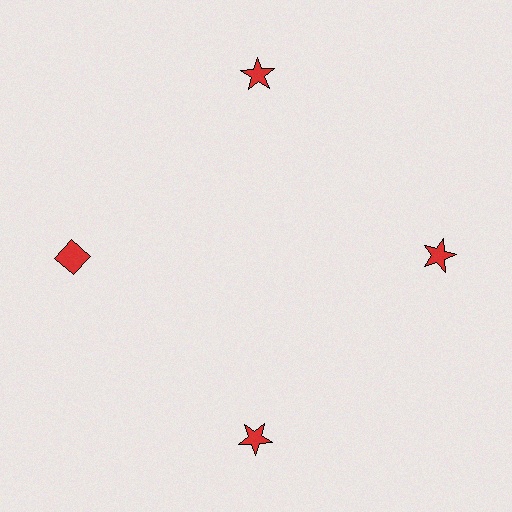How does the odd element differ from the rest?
It has a different shape: diamond instead of star.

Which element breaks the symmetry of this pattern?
The red diamond at roughly the 9 o'clock position breaks the symmetry. All other shapes are red stars.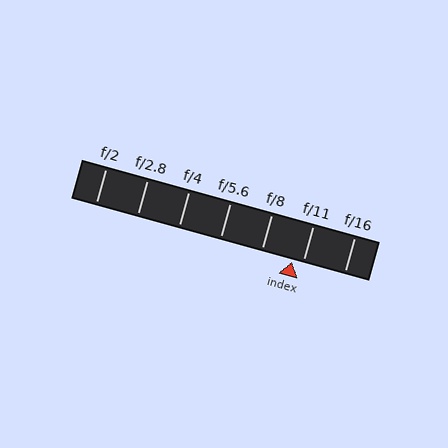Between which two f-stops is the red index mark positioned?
The index mark is between f/8 and f/11.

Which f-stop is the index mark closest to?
The index mark is closest to f/11.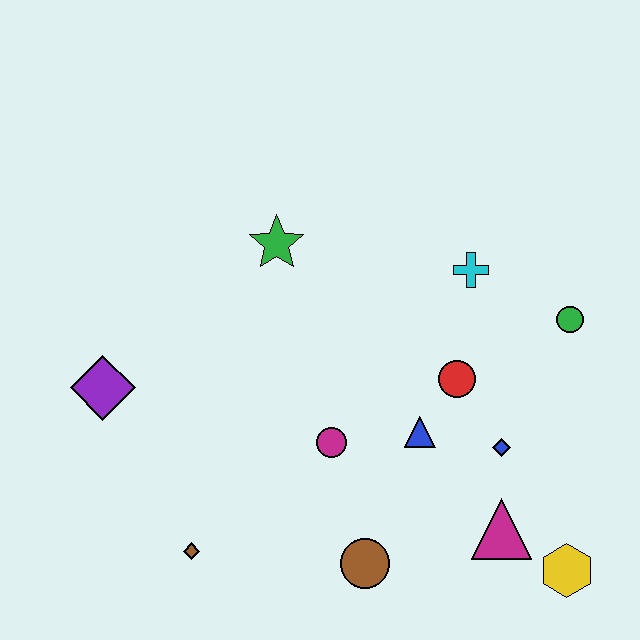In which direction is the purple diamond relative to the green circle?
The purple diamond is to the left of the green circle.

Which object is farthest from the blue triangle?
The purple diamond is farthest from the blue triangle.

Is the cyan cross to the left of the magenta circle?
No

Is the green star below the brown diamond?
No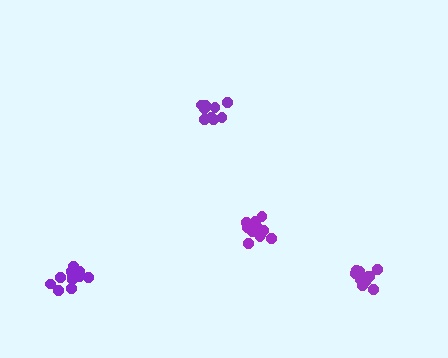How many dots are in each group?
Group 1: 15 dots, Group 2: 9 dots, Group 3: 13 dots, Group 4: 11 dots (48 total).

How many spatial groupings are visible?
There are 4 spatial groupings.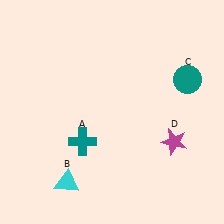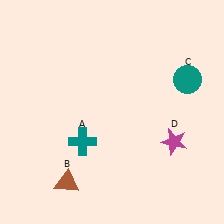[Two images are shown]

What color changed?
The triangle (B) changed from cyan in Image 1 to brown in Image 2.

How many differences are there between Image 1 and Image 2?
There is 1 difference between the two images.